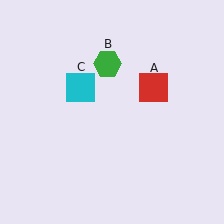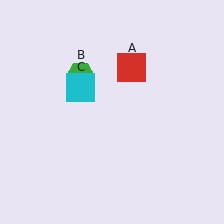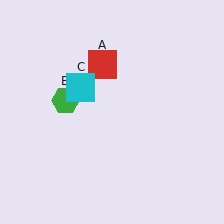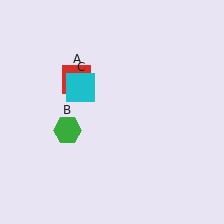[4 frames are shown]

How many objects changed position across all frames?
2 objects changed position: red square (object A), green hexagon (object B).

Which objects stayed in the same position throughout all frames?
Cyan square (object C) remained stationary.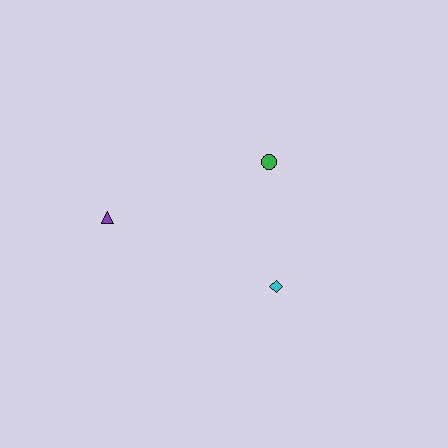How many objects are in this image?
There are 3 objects.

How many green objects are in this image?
There is 1 green object.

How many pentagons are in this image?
There are no pentagons.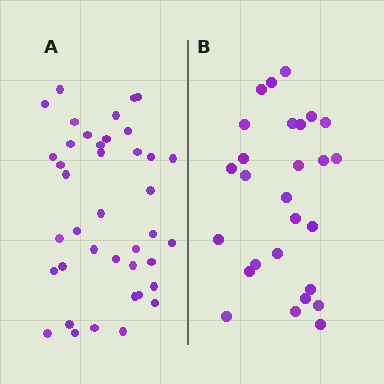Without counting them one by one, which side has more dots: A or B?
Region A (the left region) has more dots.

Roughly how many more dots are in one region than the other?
Region A has approximately 15 more dots than region B.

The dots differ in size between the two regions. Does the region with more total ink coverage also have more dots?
No. Region B has more total ink coverage because its dots are larger, but region A actually contains more individual dots. Total area can be misleading — the number of items is what matters here.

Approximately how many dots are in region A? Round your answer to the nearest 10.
About 40 dots.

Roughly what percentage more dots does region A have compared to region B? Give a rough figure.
About 50% more.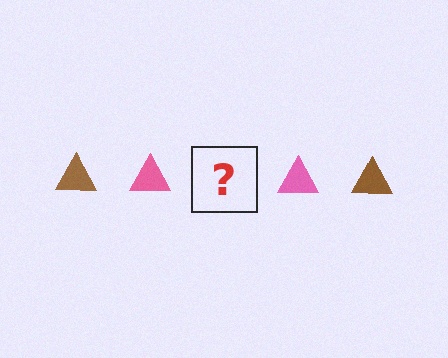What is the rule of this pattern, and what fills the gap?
The rule is that the pattern cycles through brown, pink triangles. The gap should be filled with a brown triangle.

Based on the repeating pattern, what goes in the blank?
The blank should be a brown triangle.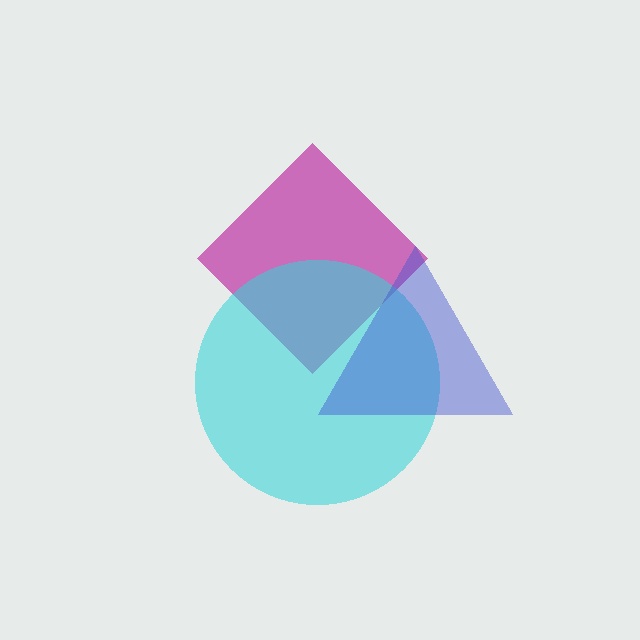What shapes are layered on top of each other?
The layered shapes are: a magenta diamond, a cyan circle, a blue triangle.